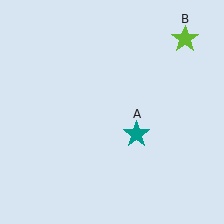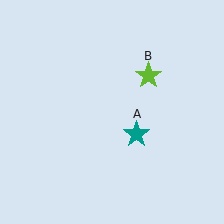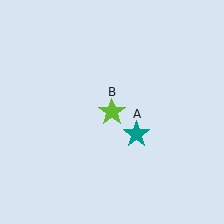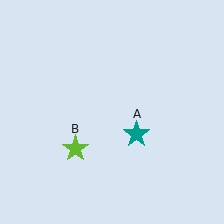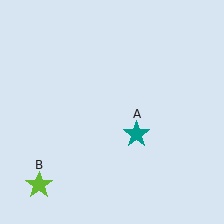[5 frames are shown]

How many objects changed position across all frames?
1 object changed position: lime star (object B).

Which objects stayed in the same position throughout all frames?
Teal star (object A) remained stationary.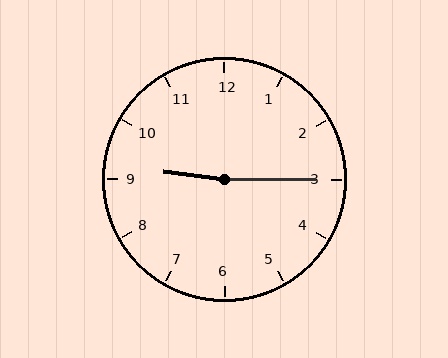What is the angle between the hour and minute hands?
Approximately 172 degrees.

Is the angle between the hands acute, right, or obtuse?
It is obtuse.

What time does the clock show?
9:15.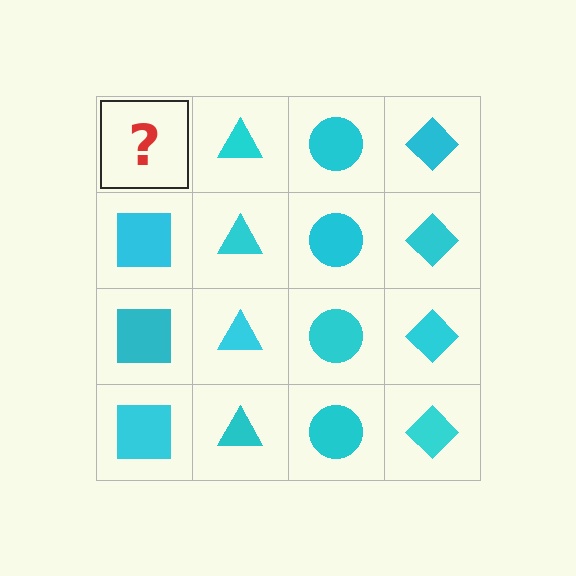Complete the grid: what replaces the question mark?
The question mark should be replaced with a cyan square.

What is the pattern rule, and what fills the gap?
The rule is that each column has a consistent shape. The gap should be filled with a cyan square.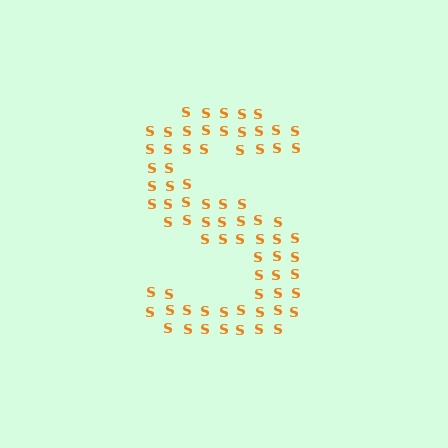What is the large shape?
The large shape is the letter S.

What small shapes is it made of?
It is made of small letter S's.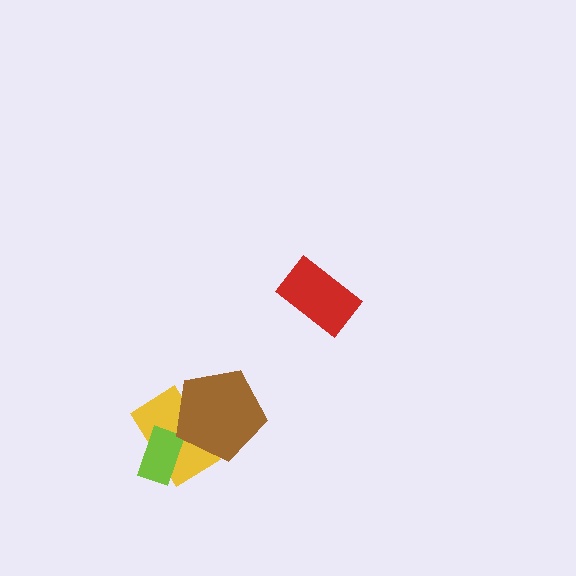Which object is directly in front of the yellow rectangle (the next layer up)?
The lime rectangle is directly in front of the yellow rectangle.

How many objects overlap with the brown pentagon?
1 object overlaps with the brown pentagon.